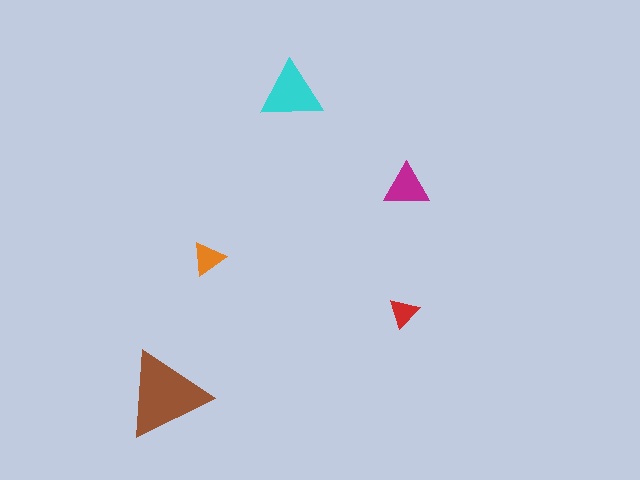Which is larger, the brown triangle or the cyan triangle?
The brown one.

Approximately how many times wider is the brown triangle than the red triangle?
About 3 times wider.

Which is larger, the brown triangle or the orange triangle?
The brown one.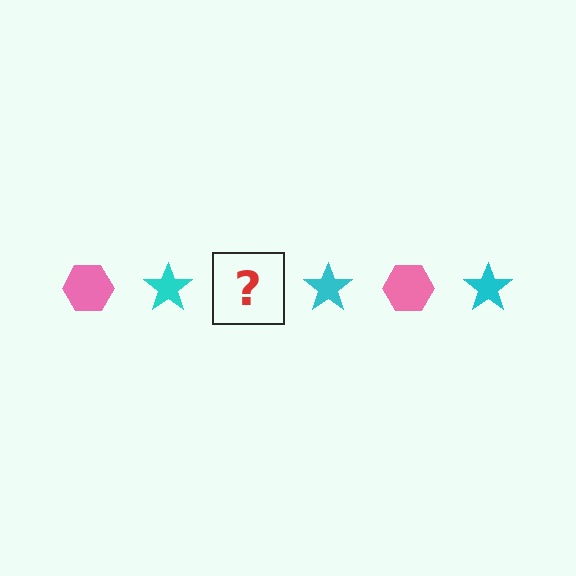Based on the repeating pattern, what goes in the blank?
The blank should be a pink hexagon.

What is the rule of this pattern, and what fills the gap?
The rule is that the pattern alternates between pink hexagon and cyan star. The gap should be filled with a pink hexagon.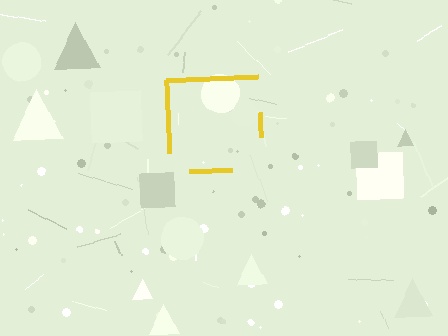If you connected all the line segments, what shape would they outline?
They would outline a square.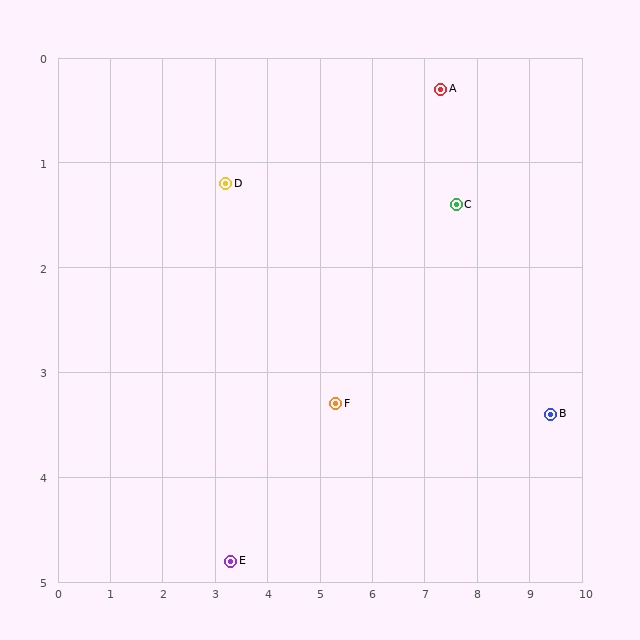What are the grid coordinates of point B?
Point B is at approximately (9.4, 3.4).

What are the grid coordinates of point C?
Point C is at approximately (7.6, 1.4).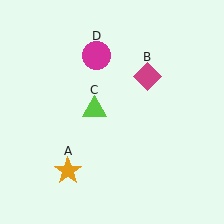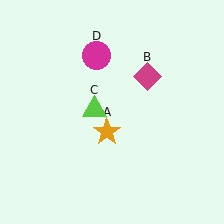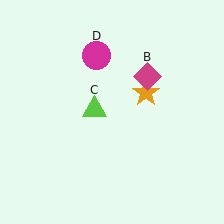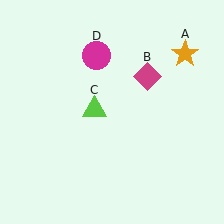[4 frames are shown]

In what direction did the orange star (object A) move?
The orange star (object A) moved up and to the right.